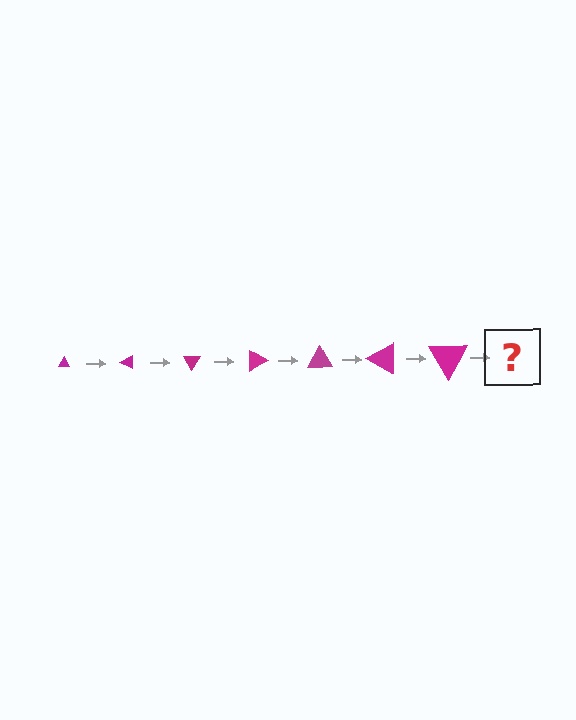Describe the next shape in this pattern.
It should be a triangle, larger than the previous one and rotated 210 degrees from the start.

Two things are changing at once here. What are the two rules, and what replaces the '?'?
The two rules are that the triangle grows larger each step and it rotates 30 degrees each step. The '?' should be a triangle, larger than the previous one and rotated 210 degrees from the start.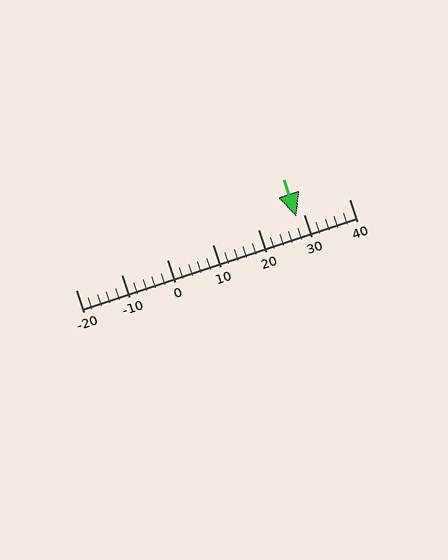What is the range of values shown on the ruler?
The ruler shows values from -20 to 40.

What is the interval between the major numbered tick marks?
The major tick marks are spaced 10 units apart.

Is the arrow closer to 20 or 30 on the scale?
The arrow is closer to 30.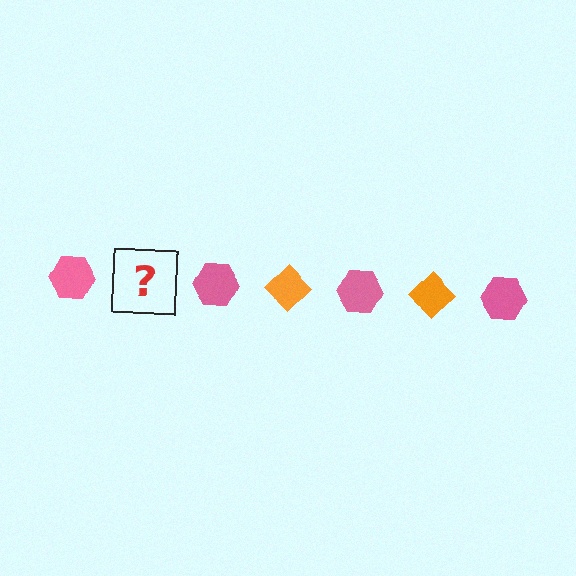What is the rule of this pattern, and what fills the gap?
The rule is that the pattern alternates between pink hexagon and orange diamond. The gap should be filled with an orange diamond.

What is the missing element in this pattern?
The missing element is an orange diamond.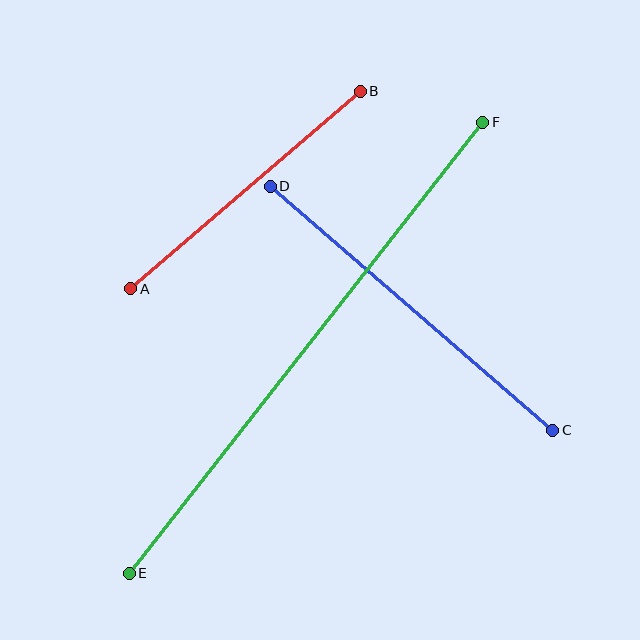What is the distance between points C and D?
The distance is approximately 373 pixels.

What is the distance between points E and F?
The distance is approximately 573 pixels.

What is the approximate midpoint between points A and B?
The midpoint is at approximately (246, 190) pixels.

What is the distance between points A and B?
The distance is approximately 303 pixels.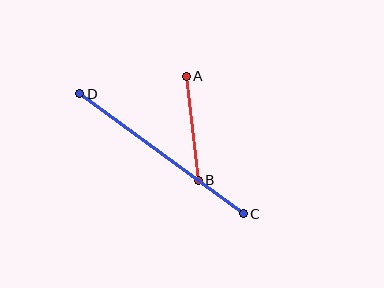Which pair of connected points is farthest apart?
Points C and D are farthest apart.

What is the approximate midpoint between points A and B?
The midpoint is at approximately (192, 128) pixels.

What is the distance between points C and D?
The distance is approximately 203 pixels.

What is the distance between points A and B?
The distance is approximately 105 pixels.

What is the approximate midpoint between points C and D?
The midpoint is at approximately (162, 154) pixels.